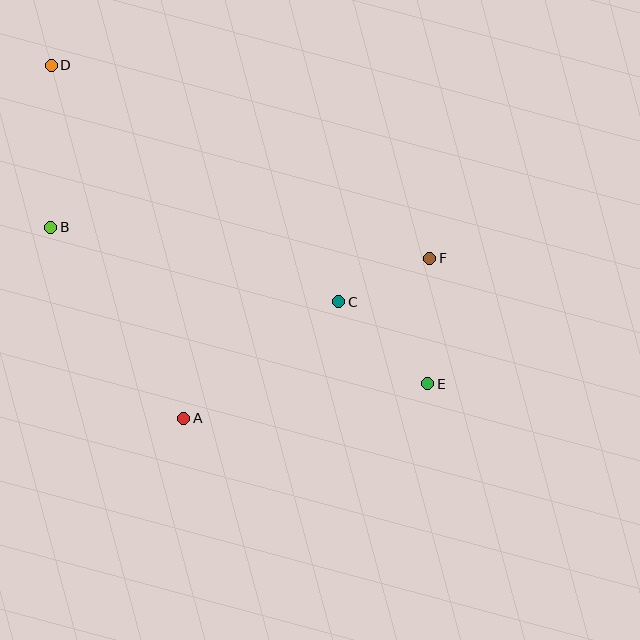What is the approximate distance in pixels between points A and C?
The distance between A and C is approximately 194 pixels.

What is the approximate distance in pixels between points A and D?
The distance between A and D is approximately 377 pixels.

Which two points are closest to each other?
Points C and F are closest to each other.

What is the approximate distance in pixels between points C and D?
The distance between C and D is approximately 372 pixels.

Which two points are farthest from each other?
Points D and E are farthest from each other.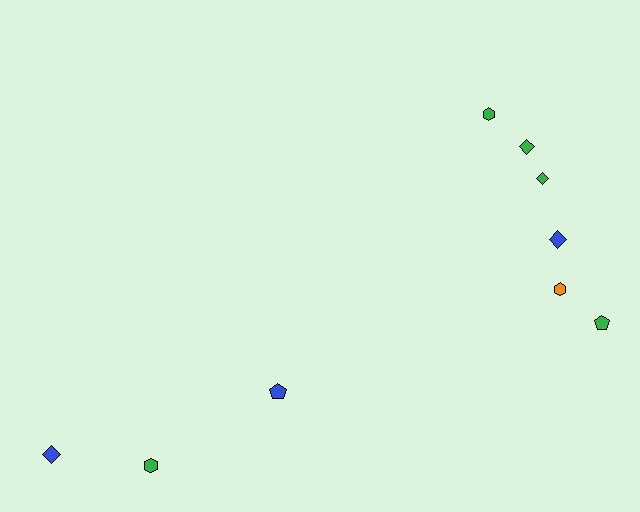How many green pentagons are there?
There is 1 green pentagon.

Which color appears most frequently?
Green, with 5 objects.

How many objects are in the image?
There are 9 objects.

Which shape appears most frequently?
Diamond, with 4 objects.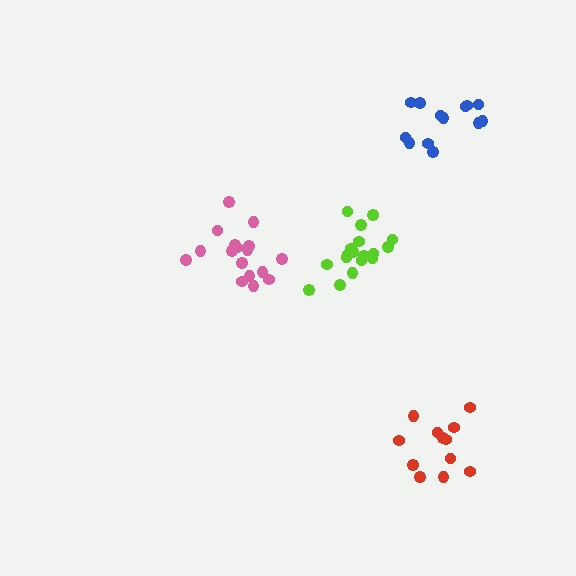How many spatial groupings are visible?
There are 4 spatial groupings.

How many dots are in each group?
Group 1: 17 dots, Group 2: 12 dots, Group 3: 13 dots, Group 4: 18 dots (60 total).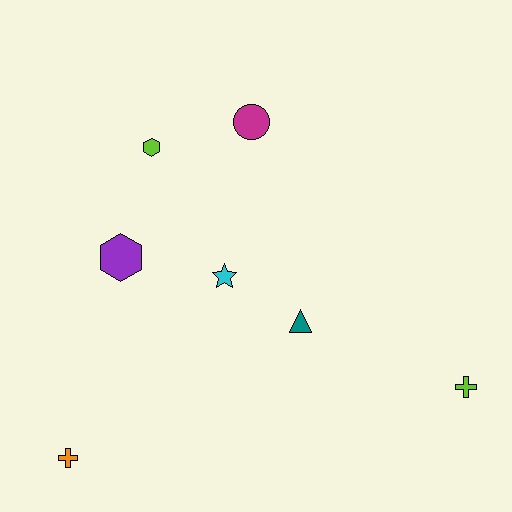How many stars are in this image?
There is 1 star.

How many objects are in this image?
There are 7 objects.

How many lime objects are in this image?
There are 2 lime objects.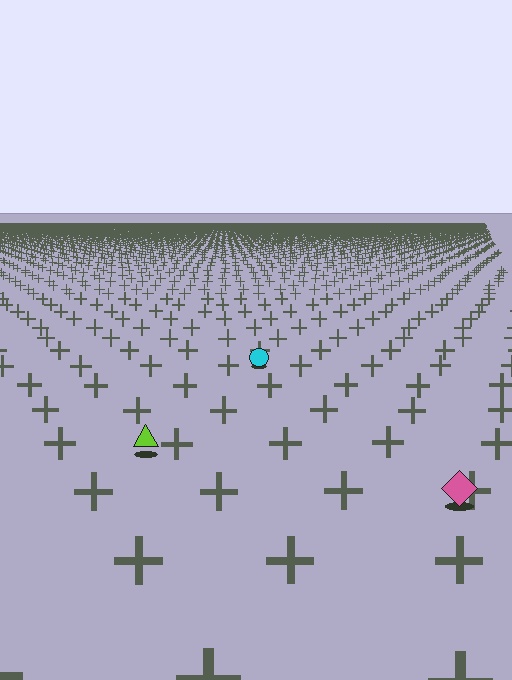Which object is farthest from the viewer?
The cyan circle is farthest from the viewer. It appears smaller and the ground texture around it is denser.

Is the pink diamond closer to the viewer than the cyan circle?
Yes. The pink diamond is closer — you can tell from the texture gradient: the ground texture is coarser near it.